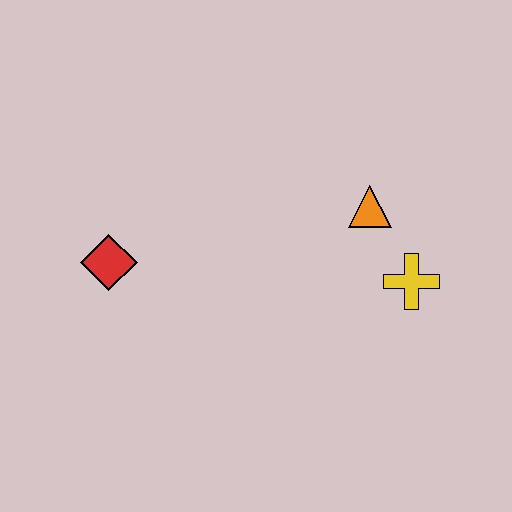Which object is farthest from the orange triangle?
The red diamond is farthest from the orange triangle.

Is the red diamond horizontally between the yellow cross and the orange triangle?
No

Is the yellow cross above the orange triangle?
No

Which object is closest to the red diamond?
The orange triangle is closest to the red diamond.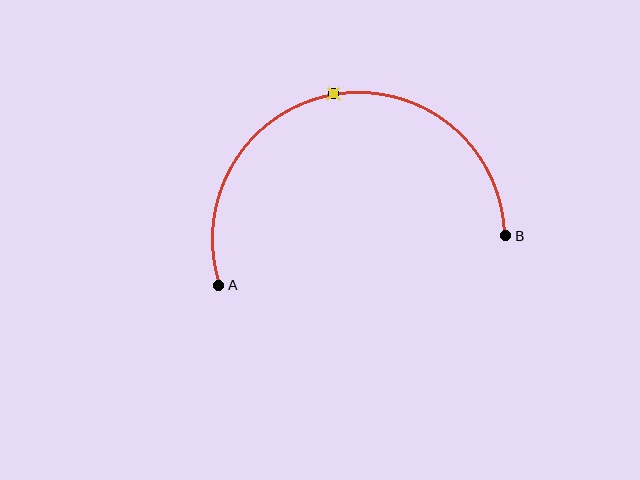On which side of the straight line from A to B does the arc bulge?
The arc bulges above the straight line connecting A and B.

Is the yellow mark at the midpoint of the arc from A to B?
Yes. The yellow mark lies on the arc at equal arc-length from both A and B — it is the arc midpoint.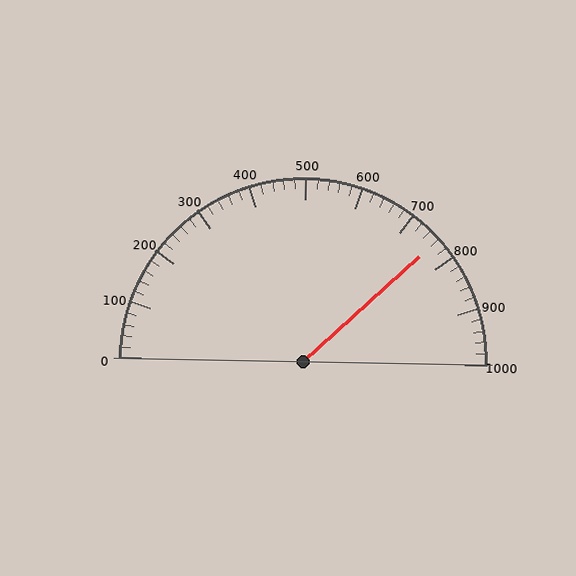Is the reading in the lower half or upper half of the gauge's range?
The reading is in the upper half of the range (0 to 1000).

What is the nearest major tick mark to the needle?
The nearest major tick mark is 800.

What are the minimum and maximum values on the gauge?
The gauge ranges from 0 to 1000.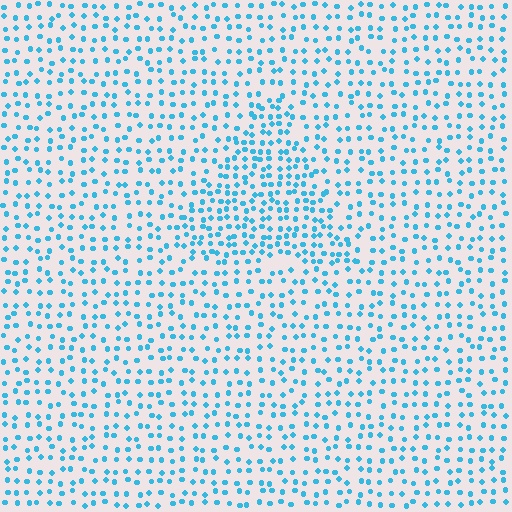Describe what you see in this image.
The image contains small cyan elements arranged at two different densities. A triangle-shaped region is visible where the elements are more densely packed than the surrounding area.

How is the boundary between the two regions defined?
The boundary is defined by a change in element density (approximately 1.7x ratio). All elements are the same color, size, and shape.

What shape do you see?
I see a triangle.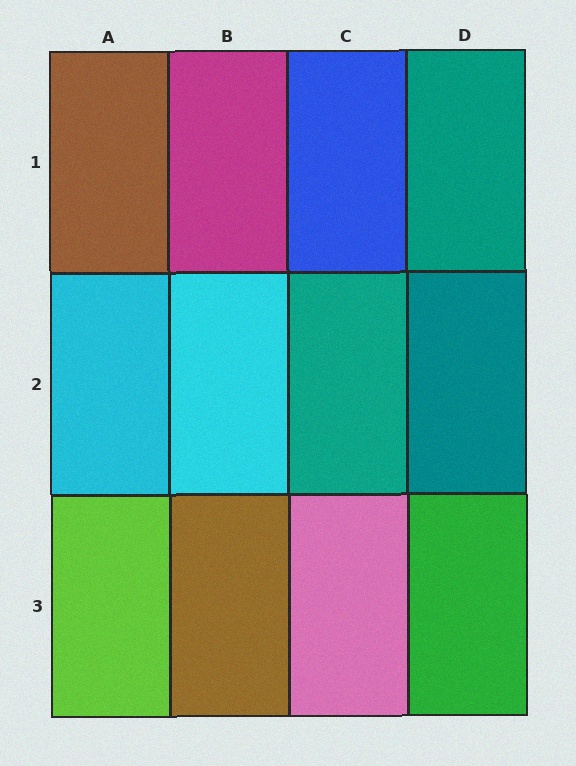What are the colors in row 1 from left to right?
Brown, magenta, blue, teal.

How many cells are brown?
2 cells are brown.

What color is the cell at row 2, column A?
Cyan.